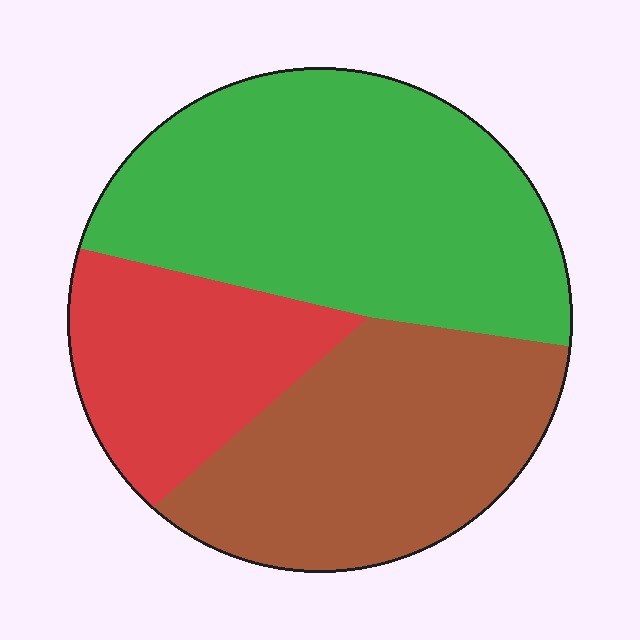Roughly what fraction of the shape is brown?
Brown takes up about one third (1/3) of the shape.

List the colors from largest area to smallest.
From largest to smallest: green, brown, red.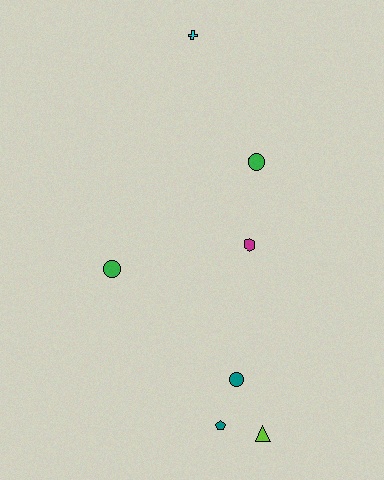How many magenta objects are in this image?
There is 1 magenta object.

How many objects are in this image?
There are 7 objects.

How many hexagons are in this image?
There is 1 hexagon.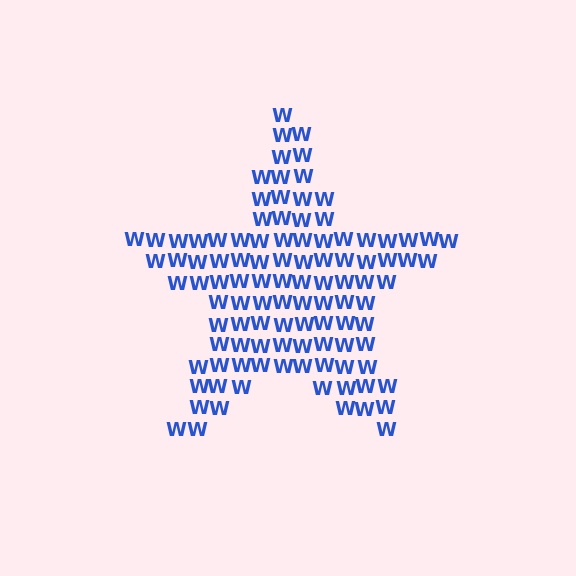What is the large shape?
The large shape is a star.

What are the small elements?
The small elements are letter W's.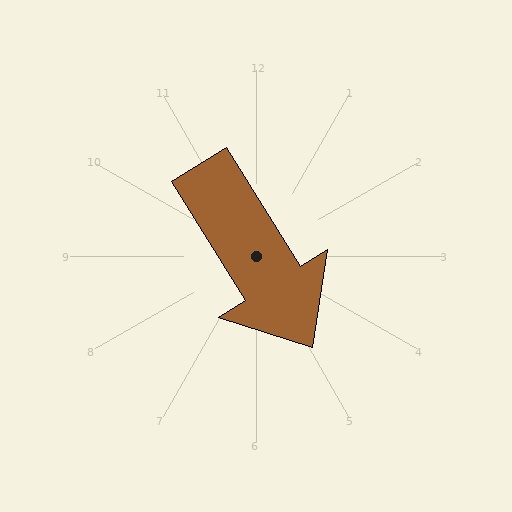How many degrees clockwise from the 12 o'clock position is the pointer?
Approximately 148 degrees.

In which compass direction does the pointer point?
Southeast.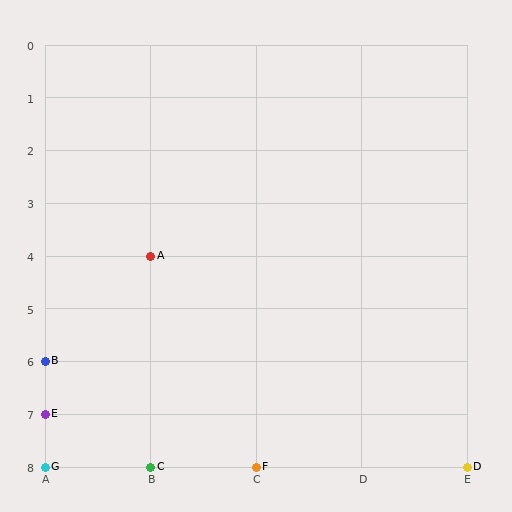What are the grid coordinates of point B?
Point B is at grid coordinates (A, 6).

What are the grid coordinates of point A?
Point A is at grid coordinates (B, 4).